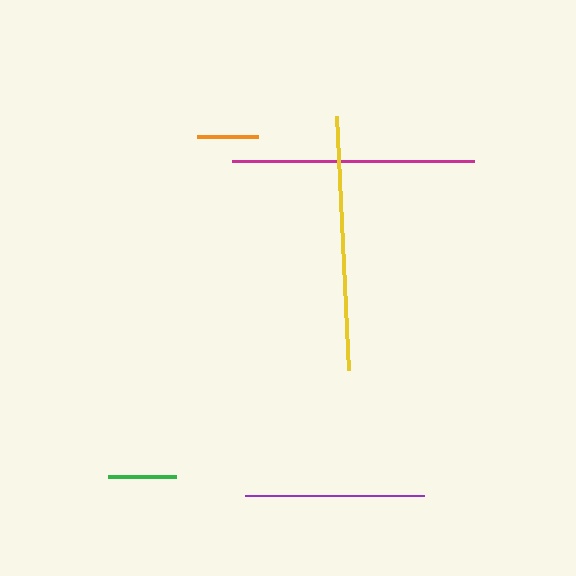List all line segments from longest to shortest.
From longest to shortest: yellow, magenta, purple, green, orange.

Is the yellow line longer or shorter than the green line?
The yellow line is longer than the green line.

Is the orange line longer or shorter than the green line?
The green line is longer than the orange line.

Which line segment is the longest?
The yellow line is the longest at approximately 255 pixels.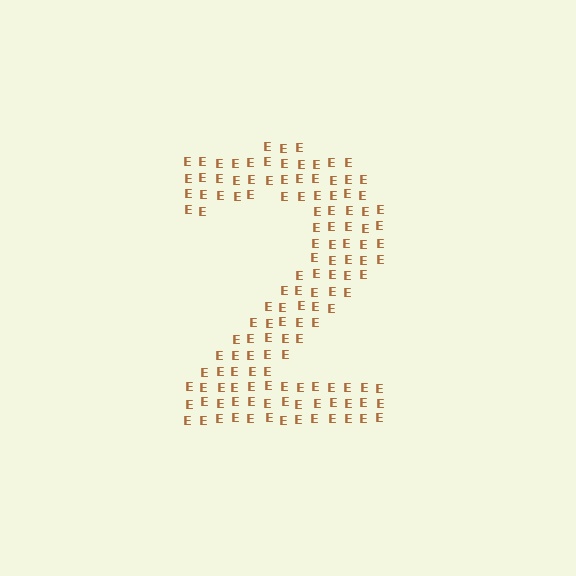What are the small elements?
The small elements are letter E's.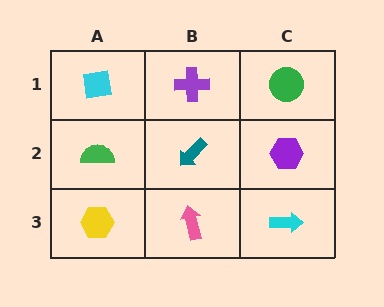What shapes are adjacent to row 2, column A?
A cyan square (row 1, column A), a yellow hexagon (row 3, column A), a teal arrow (row 2, column B).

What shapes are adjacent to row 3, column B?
A teal arrow (row 2, column B), a yellow hexagon (row 3, column A), a cyan arrow (row 3, column C).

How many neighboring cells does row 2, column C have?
3.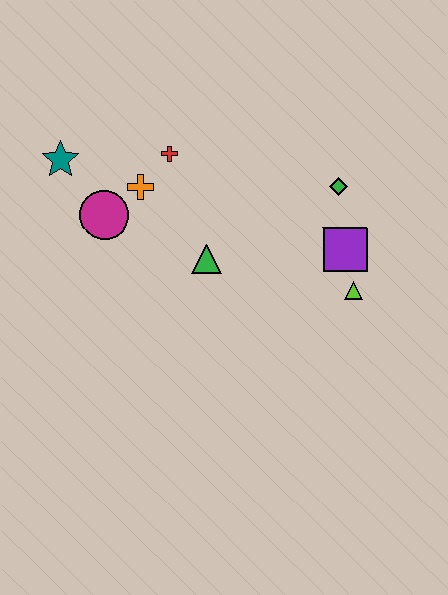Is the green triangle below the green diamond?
Yes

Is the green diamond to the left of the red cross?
No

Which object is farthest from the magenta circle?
The lime triangle is farthest from the magenta circle.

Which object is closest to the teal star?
The magenta circle is closest to the teal star.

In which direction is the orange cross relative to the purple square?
The orange cross is to the left of the purple square.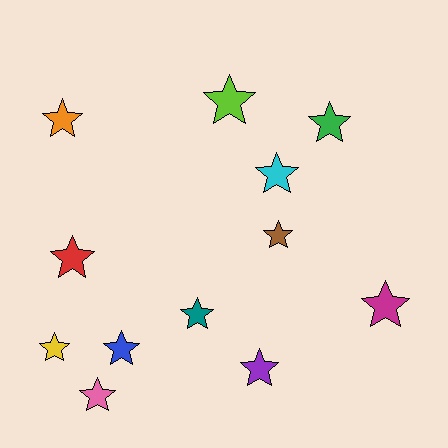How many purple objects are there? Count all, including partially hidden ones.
There is 1 purple object.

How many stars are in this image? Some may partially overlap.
There are 12 stars.